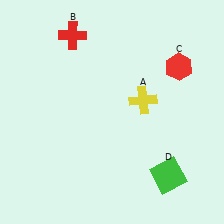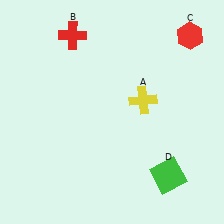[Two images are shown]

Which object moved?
The red hexagon (C) moved up.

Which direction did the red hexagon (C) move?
The red hexagon (C) moved up.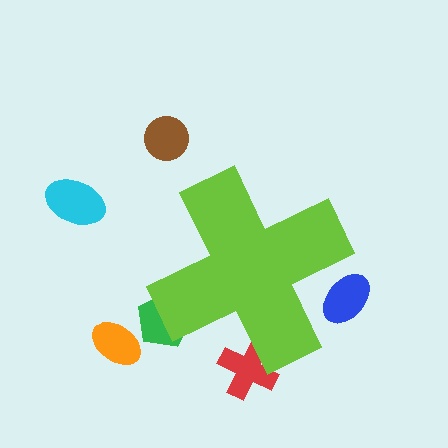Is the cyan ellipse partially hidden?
No, the cyan ellipse is fully visible.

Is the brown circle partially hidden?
No, the brown circle is fully visible.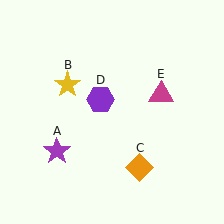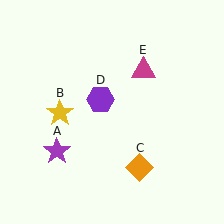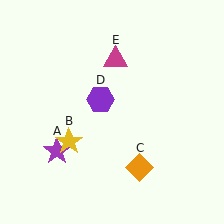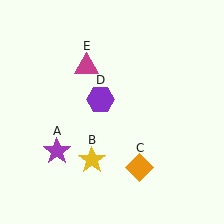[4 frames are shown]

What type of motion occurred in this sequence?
The yellow star (object B), magenta triangle (object E) rotated counterclockwise around the center of the scene.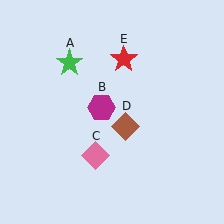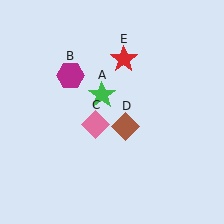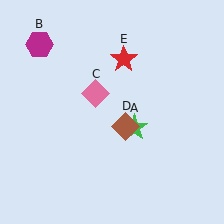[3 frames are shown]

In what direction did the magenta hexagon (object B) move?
The magenta hexagon (object B) moved up and to the left.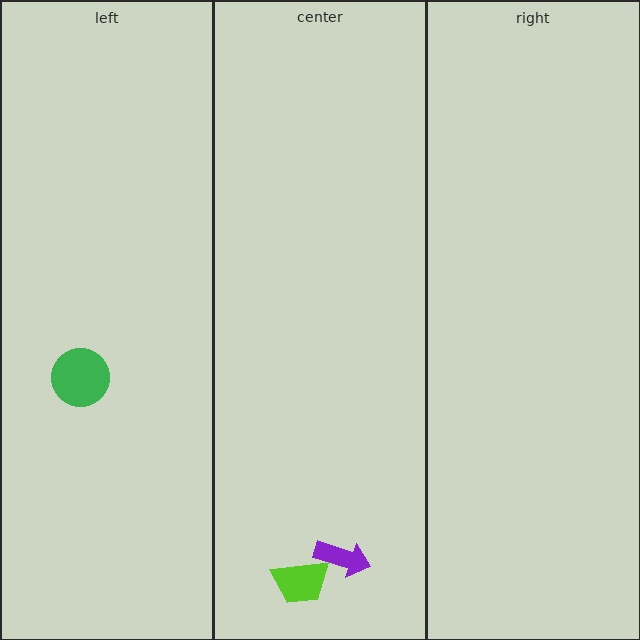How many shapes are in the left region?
1.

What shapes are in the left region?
The green circle.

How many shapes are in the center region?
2.